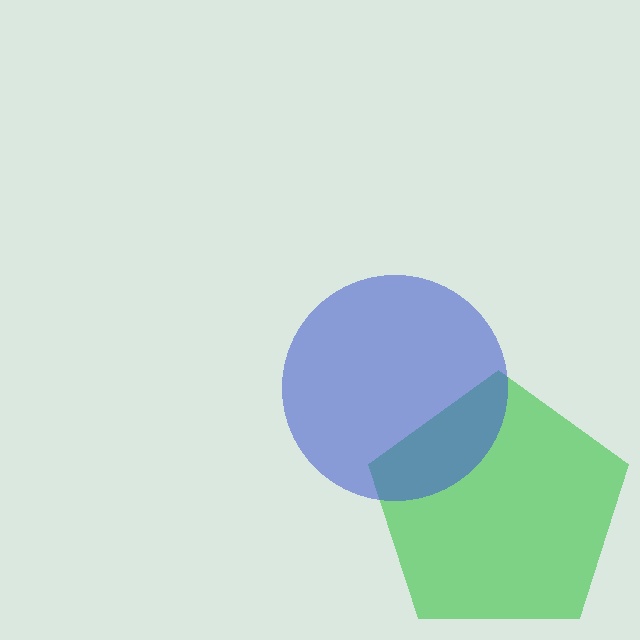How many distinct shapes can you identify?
There are 2 distinct shapes: a green pentagon, a blue circle.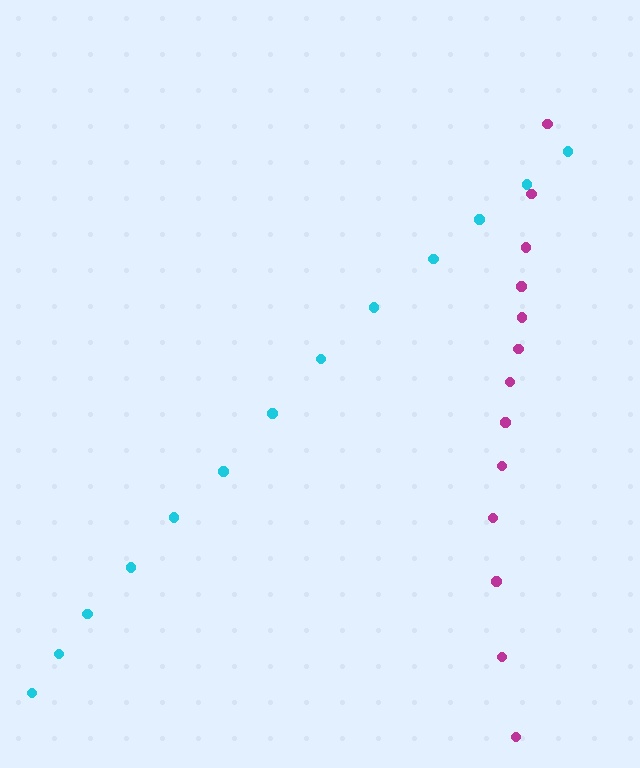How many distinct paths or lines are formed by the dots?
There are 2 distinct paths.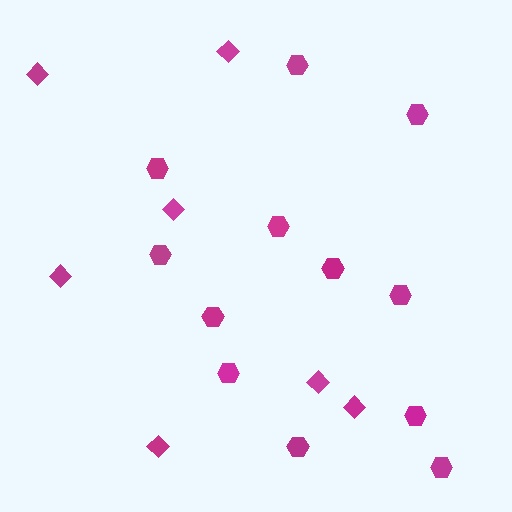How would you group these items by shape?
There are 2 groups: one group of diamonds (7) and one group of hexagons (12).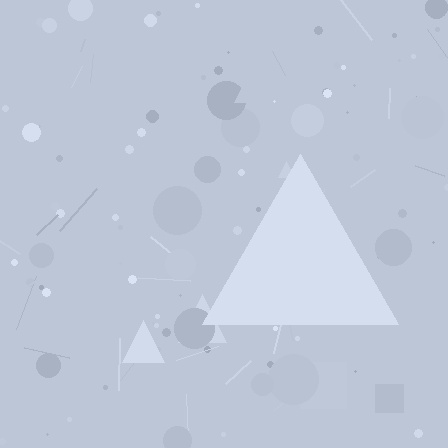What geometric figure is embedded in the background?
A triangle is embedded in the background.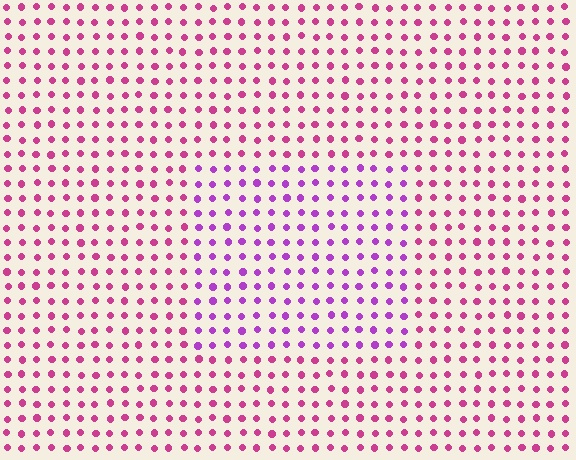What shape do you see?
I see a rectangle.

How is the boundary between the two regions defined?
The boundary is defined purely by a slight shift in hue (about 36 degrees). Spacing, size, and orientation are identical on both sides.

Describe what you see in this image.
The image is filled with small magenta elements in a uniform arrangement. A rectangle-shaped region is visible where the elements are tinted to a slightly different hue, forming a subtle color boundary.